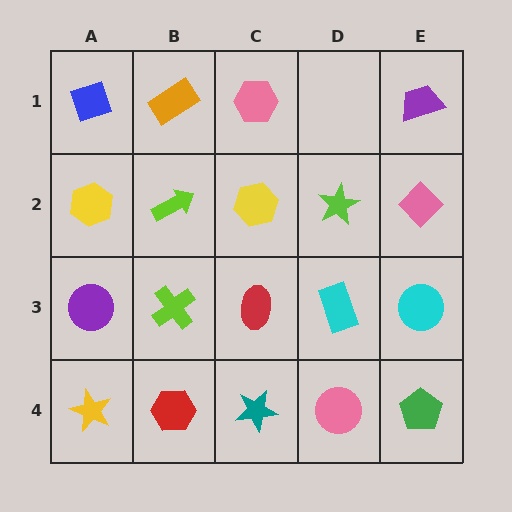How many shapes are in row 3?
5 shapes.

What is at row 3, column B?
A lime cross.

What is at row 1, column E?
A purple trapezoid.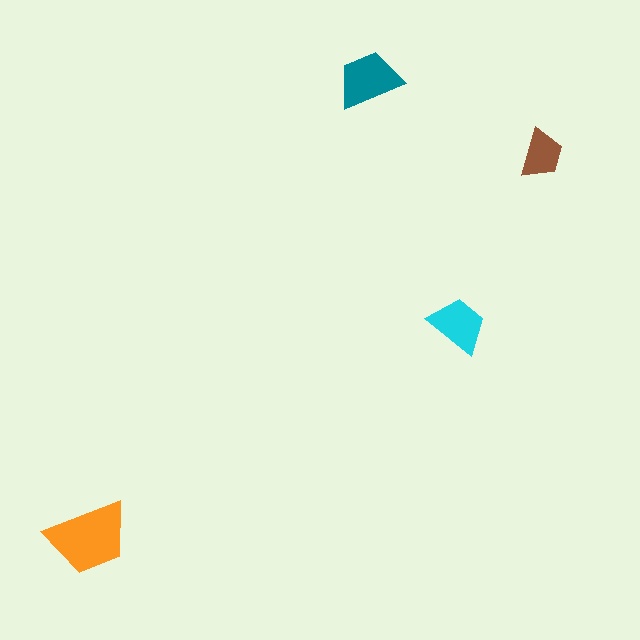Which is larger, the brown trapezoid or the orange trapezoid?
The orange one.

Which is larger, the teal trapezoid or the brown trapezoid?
The teal one.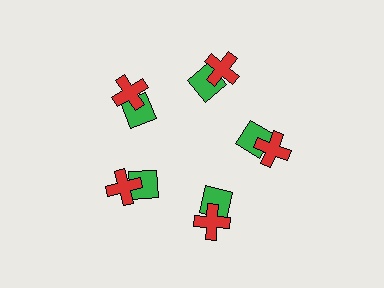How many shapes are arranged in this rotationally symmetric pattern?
There are 10 shapes, arranged in 5 groups of 2.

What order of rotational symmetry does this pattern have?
This pattern has 5-fold rotational symmetry.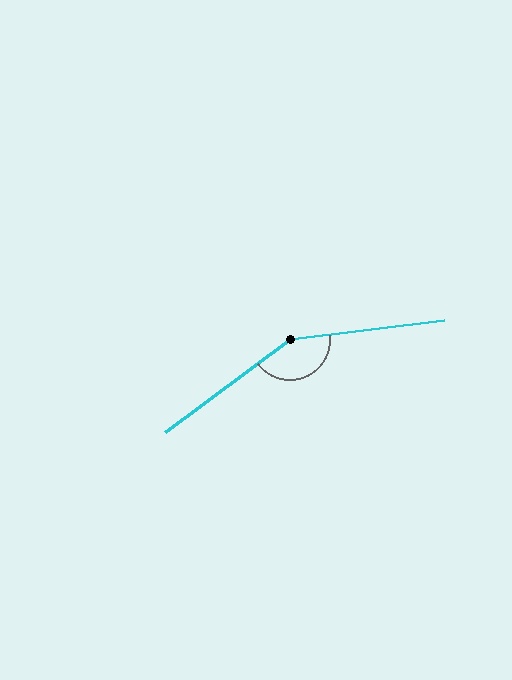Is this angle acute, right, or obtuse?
It is obtuse.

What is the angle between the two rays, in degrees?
Approximately 150 degrees.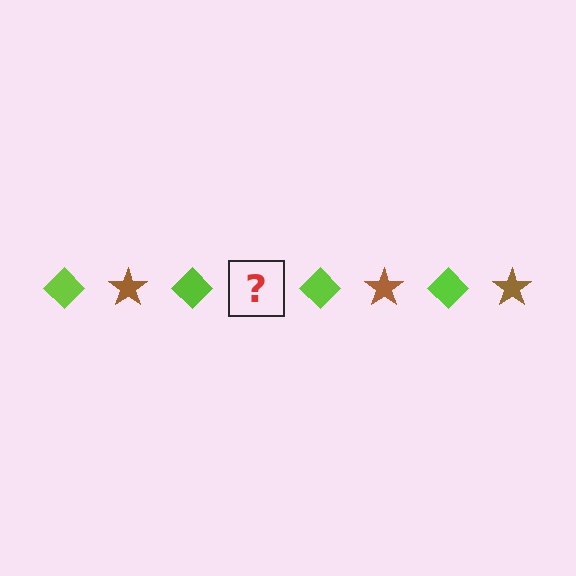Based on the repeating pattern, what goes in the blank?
The blank should be a brown star.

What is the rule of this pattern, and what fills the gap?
The rule is that the pattern alternates between lime diamond and brown star. The gap should be filled with a brown star.